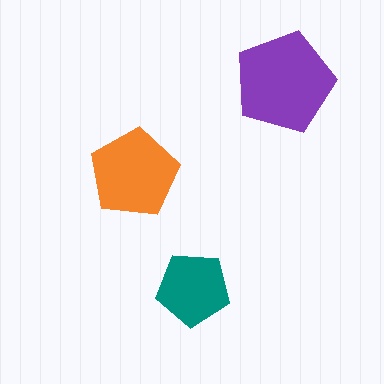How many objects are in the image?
There are 3 objects in the image.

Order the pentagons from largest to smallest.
the purple one, the orange one, the teal one.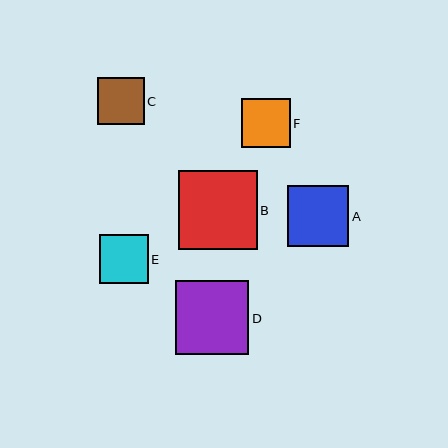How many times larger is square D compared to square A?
Square D is approximately 1.2 times the size of square A.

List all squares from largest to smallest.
From largest to smallest: B, D, A, E, F, C.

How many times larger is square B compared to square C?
Square B is approximately 1.7 times the size of square C.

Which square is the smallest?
Square C is the smallest with a size of approximately 46 pixels.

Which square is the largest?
Square B is the largest with a size of approximately 79 pixels.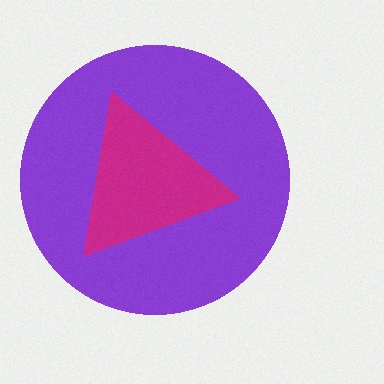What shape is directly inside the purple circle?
The magenta triangle.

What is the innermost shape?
The magenta triangle.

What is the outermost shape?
The purple circle.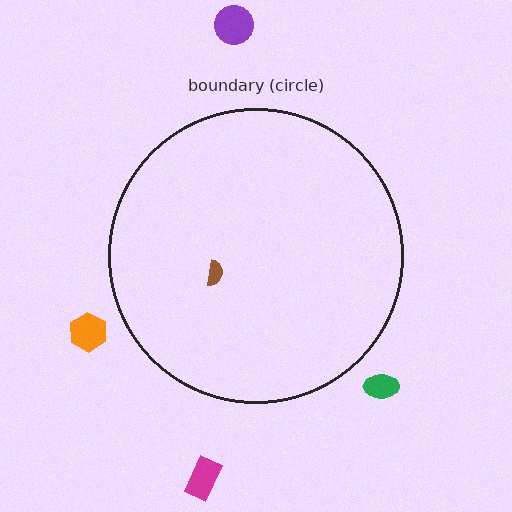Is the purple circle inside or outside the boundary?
Outside.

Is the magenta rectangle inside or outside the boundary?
Outside.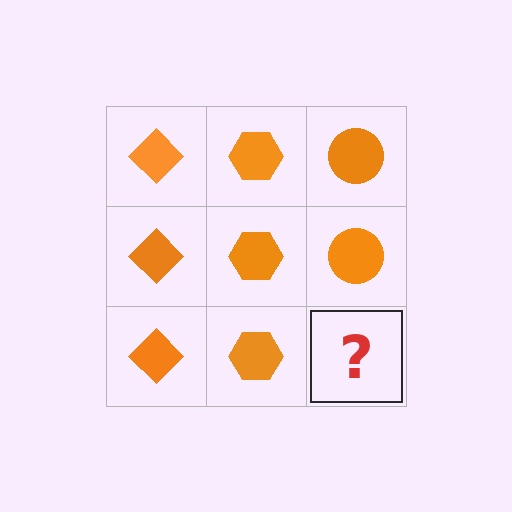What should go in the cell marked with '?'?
The missing cell should contain an orange circle.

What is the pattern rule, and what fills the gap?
The rule is that each column has a consistent shape. The gap should be filled with an orange circle.